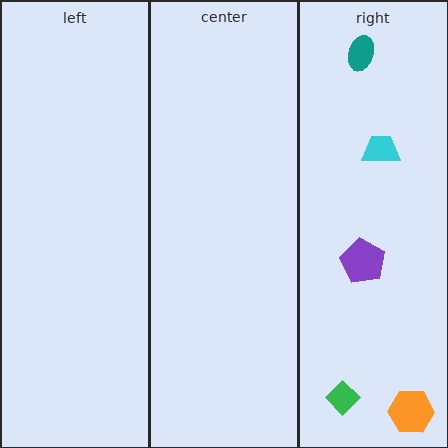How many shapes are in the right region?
5.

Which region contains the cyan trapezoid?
The right region.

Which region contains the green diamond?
The right region.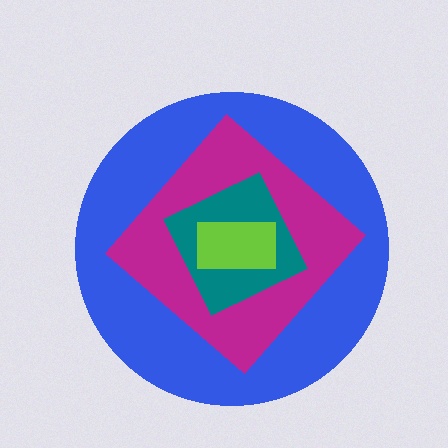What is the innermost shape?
The lime rectangle.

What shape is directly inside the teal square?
The lime rectangle.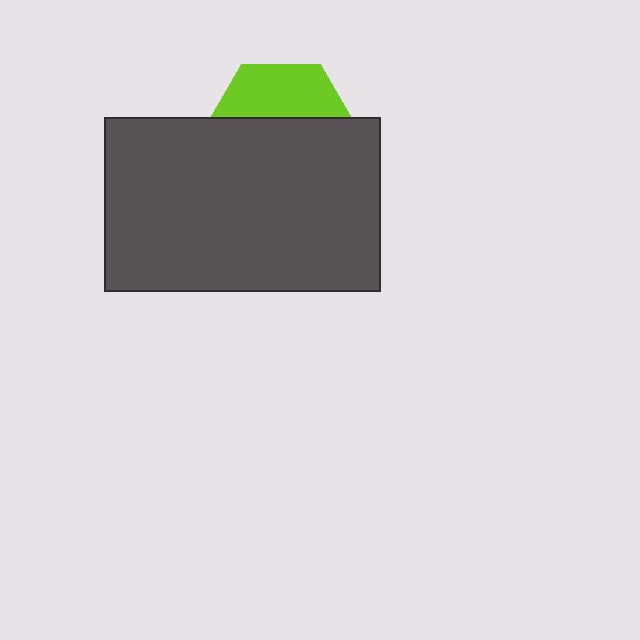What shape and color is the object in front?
The object in front is a dark gray rectangle.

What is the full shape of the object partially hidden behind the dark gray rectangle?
The partially hidden object is a lime hexagon.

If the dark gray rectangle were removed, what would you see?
You would see the complete lime hexagon.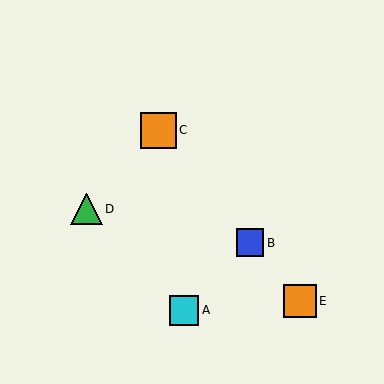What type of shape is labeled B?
Shape B is a blue square.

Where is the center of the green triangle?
The center of the green triangle is at (86, 209).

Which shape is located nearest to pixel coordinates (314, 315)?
The orange square (labeled E) at (300, 301) is nearest to that location.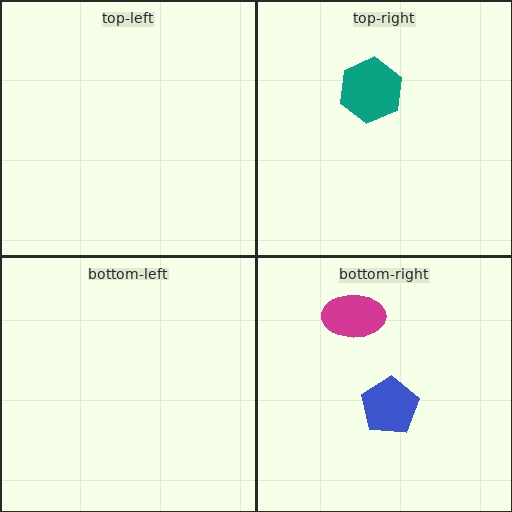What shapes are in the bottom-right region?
The magenta ellipse, the blue pentagon.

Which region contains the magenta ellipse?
The bottom-right region.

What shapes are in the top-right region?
The teal hexagon.